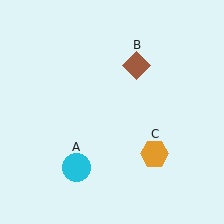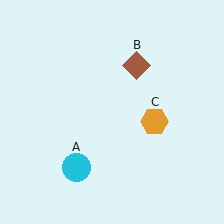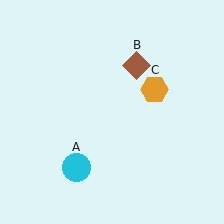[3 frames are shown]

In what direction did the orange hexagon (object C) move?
The orange hexagon (object C) moved up.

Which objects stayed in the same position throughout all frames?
Cyan circle (object A) and brown diamond (object B) remained stationary.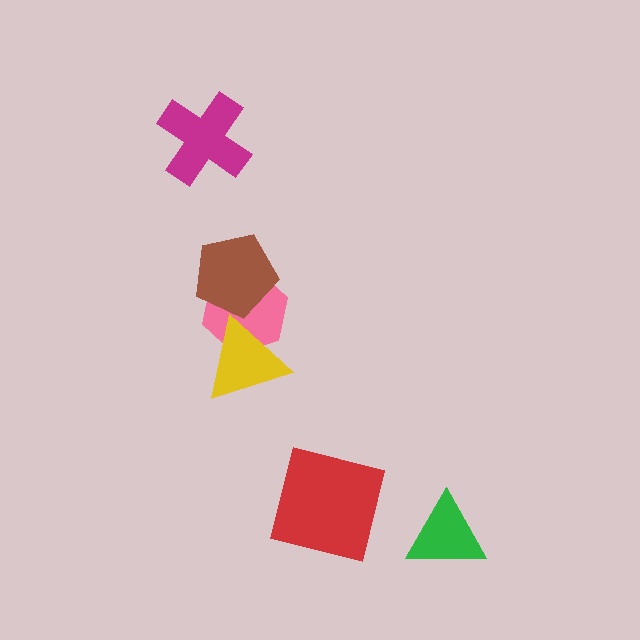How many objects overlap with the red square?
0 objects overlap with the red square.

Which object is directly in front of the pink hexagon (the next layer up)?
The brown pentagon is directly in front of the pink hexagon.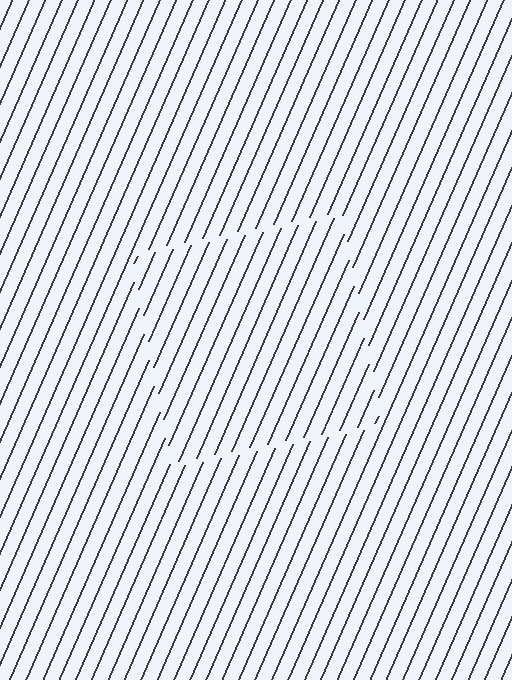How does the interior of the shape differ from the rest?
The interior of the shape contains the same grating, shifted by half a period — the contour is defined by the phase discontinuity where line-ends from the inner and outer gratings abut.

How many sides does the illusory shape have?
4 sides — the line-ends trace a square.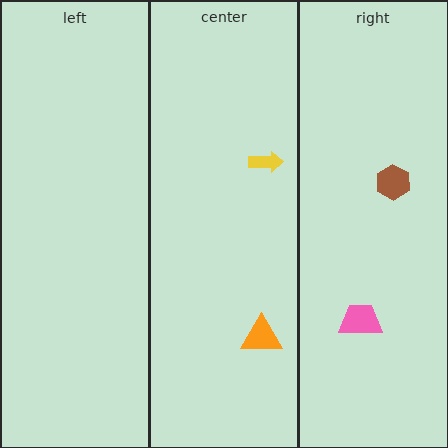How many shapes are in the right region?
2.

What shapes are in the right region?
The brown hexagon, the pink trapezoid.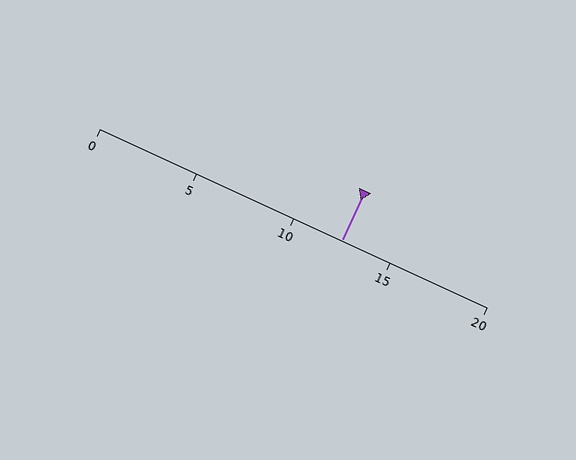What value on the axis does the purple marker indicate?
The marker indicates approximately 12.5.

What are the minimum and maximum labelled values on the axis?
The axis runs from 0 to 20.